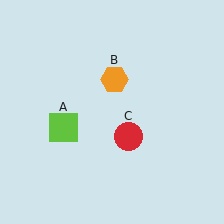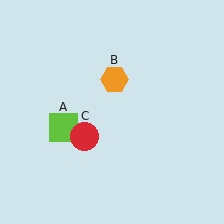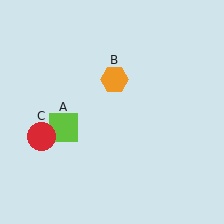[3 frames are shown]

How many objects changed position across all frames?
1 object changed position: red circle (object C).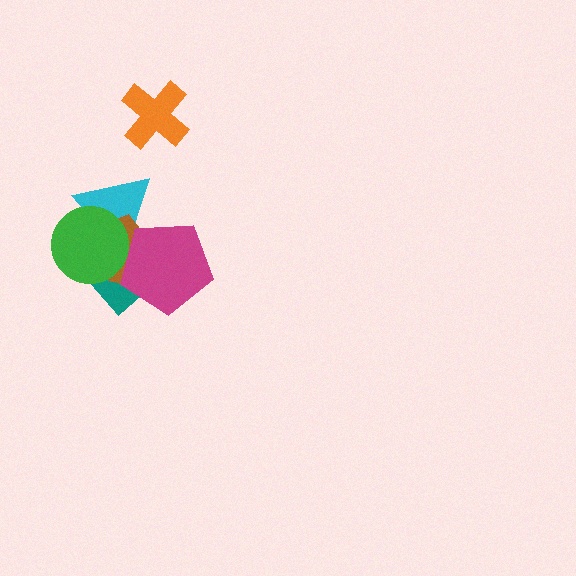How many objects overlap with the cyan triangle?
4 objects overlap with the cyan triangle.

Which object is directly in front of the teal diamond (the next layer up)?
The cyan triangle is directly in front of the teal diamond.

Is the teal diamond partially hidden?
Yes, it is partially covered by another shape.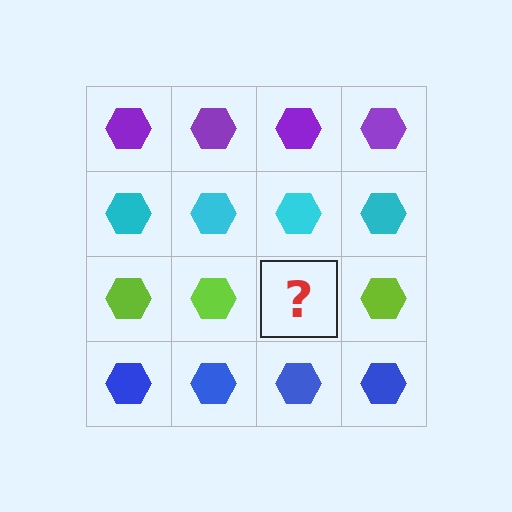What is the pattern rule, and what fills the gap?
The rule is that each row has a consistent color. The gap should be filled with a lime hexagon.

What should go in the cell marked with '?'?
The missing cell should contain a lime hexagon.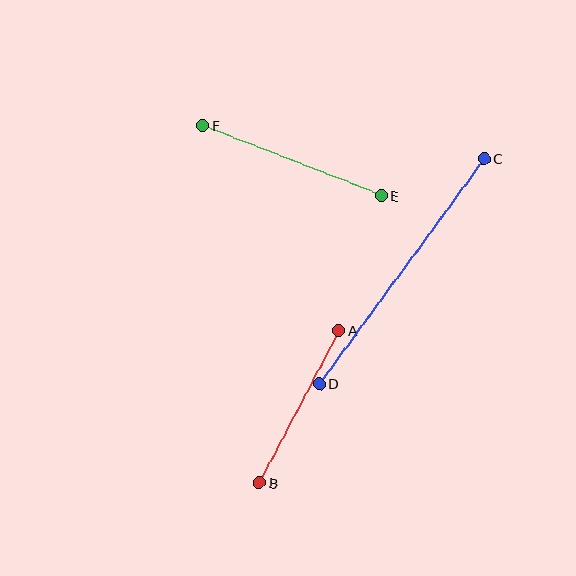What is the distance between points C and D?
The distance is approximately 279 pixels.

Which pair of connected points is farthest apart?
Points C and D are farthest apart.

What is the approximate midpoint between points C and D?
The midpoint is at approximately (402, 271) pixels.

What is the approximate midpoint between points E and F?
The midpoint is at approximately (292, 161) pixels.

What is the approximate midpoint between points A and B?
The midpoint is at approximately (299, 407) pixels.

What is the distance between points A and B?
The distance is approximately 172 pixels.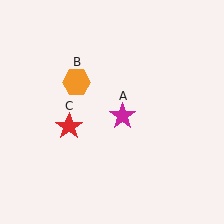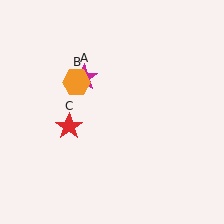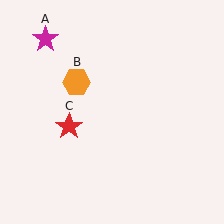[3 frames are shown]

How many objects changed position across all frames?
1 object changed position: magenta star (object A).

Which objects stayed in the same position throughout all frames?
Orange hexagon (object B) and red star (object C) remained stationary.